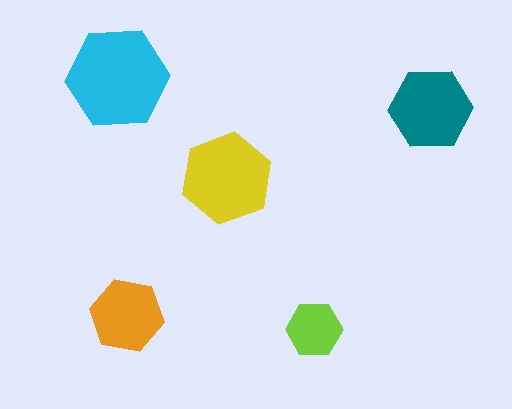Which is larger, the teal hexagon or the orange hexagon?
The teal one.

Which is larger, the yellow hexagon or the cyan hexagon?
The cyan one.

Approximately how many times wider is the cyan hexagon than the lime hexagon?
About 2 times wider.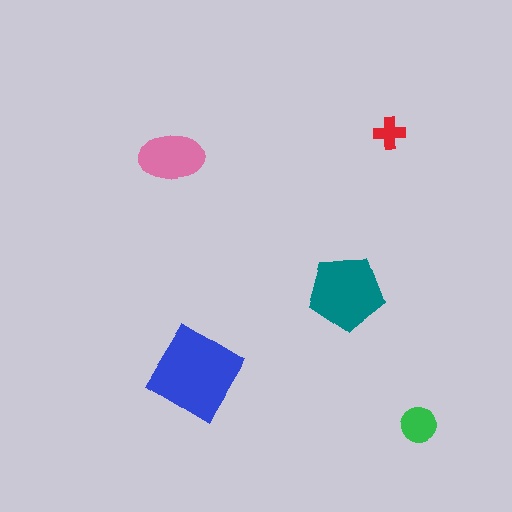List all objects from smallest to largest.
The red cross, the green circle, the pink ellipse, the teal pentagon, the blue diamond.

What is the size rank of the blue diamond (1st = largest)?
1st.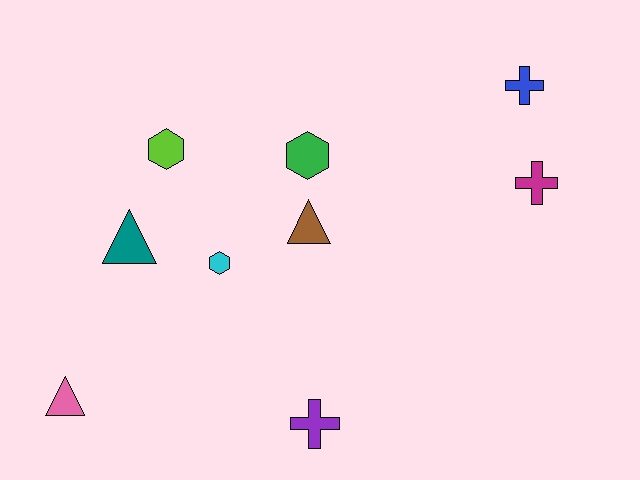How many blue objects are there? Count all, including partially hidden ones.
There is 1 blue object.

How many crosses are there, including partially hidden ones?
There are 3 crosses.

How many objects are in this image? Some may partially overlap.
There are 9 objects.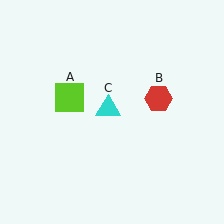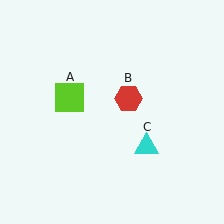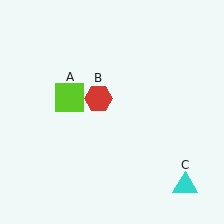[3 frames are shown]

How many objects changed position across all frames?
2 objects changed position: red hexagon (object B), cyan triangle (object C).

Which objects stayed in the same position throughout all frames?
Lime square (object A) remained stationary.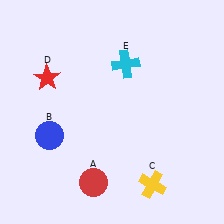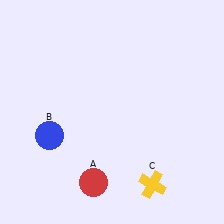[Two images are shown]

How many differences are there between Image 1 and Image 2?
There are 2 differences between the two images.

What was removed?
The cyan cross (E), the red star (D) were removed in Image 2.